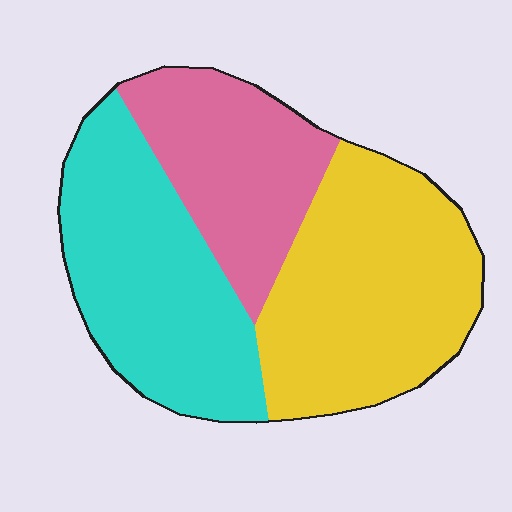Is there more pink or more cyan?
Cyan.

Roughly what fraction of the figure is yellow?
Yellow covers roughly 40% of the figure.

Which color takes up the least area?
Pink, at roughly 25%.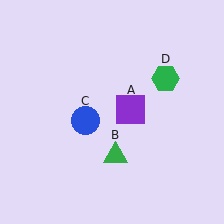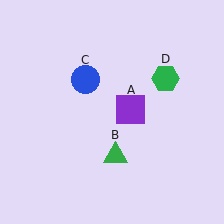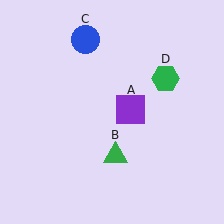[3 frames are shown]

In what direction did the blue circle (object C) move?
The blue circle (object C) moved up.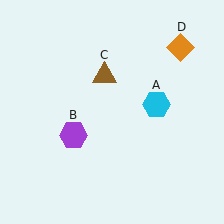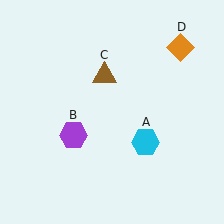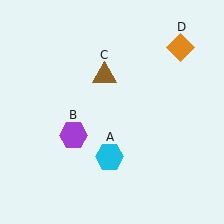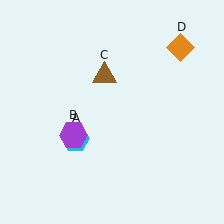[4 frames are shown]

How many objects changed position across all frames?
1 object changed position: cyan hexagon (object A).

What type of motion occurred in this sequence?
The cyan hexagon (object A) rotated clockwise around the center of the scene.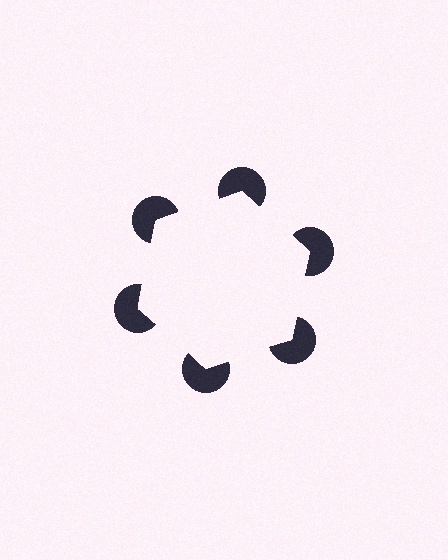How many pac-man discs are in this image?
There are 6 — one at each vertex of the illusory hexagon.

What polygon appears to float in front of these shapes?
An illusory hexagon — its edges are inferred from the aligned wedge cuts in the pac-man discs, not physically drawn.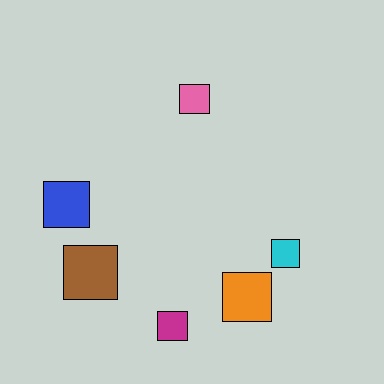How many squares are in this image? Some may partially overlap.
There are 6 squares.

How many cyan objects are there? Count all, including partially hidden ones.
There is 1 cyan object.